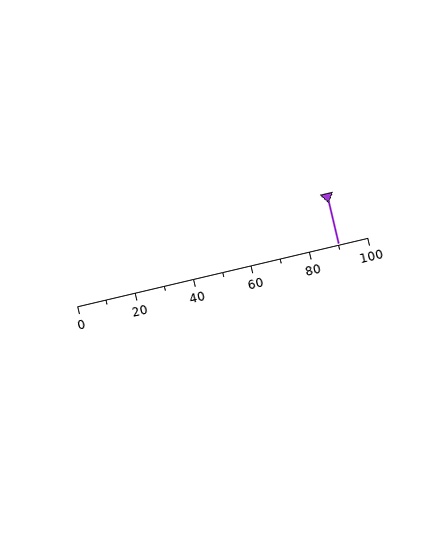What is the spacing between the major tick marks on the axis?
The major ticks are spaced 20 apart.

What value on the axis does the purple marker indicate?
The marker indicates approximately 90.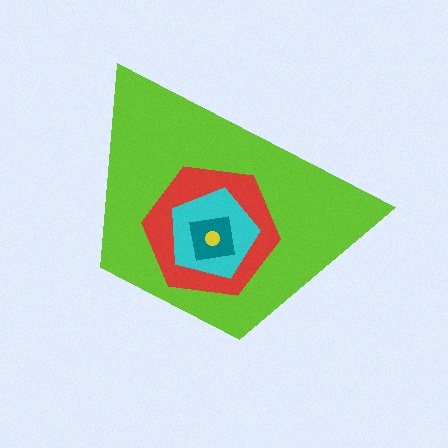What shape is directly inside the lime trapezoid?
The red hexagon.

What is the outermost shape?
The lime trapezoid.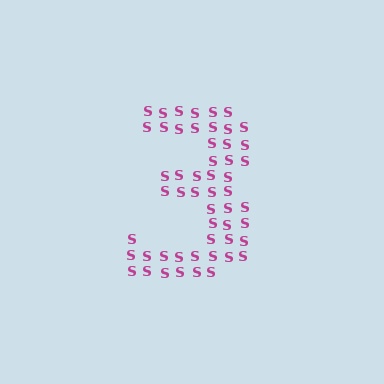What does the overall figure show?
The overall figure shows the digit 3.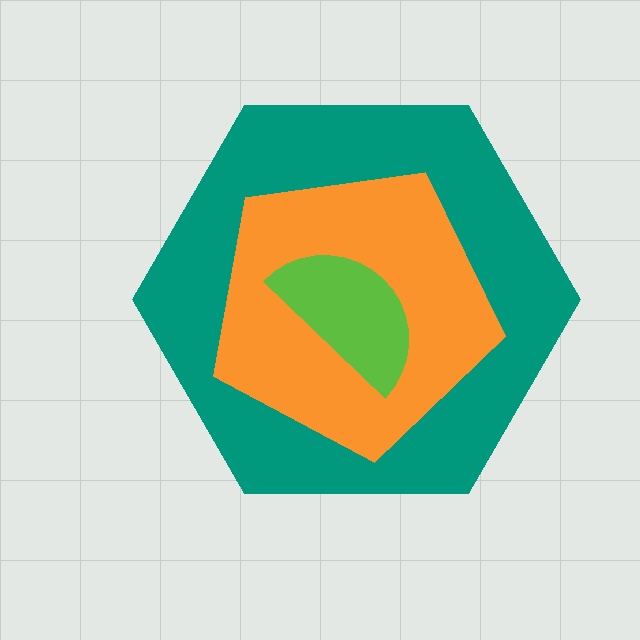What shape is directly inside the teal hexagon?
The orange pentagon.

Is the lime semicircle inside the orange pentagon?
Yes.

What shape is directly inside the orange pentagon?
The lime semicircle.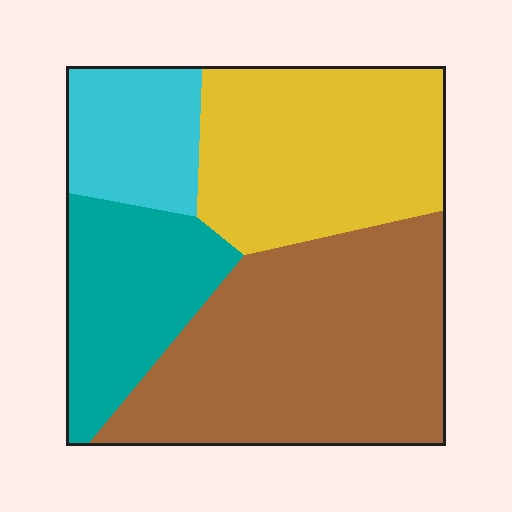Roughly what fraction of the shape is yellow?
Yellow takes up between a sixth and a third of the shape.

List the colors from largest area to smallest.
From largest to smallest: brown, yellow, teal, cyan.